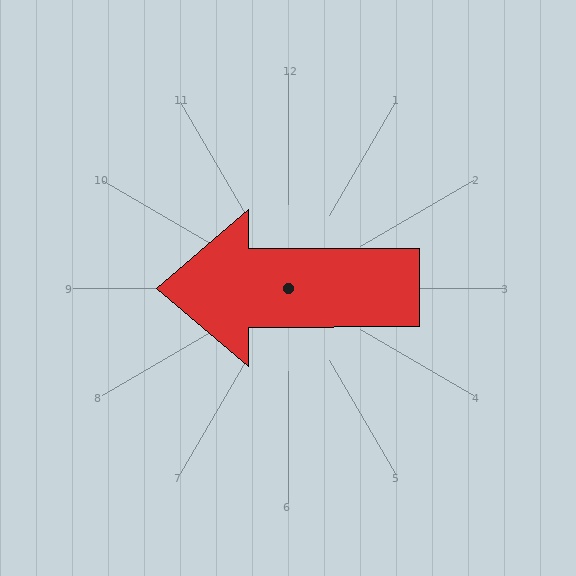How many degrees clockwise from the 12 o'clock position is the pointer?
Approximately 270 degrees.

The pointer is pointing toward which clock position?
Roughly 9 o'clock.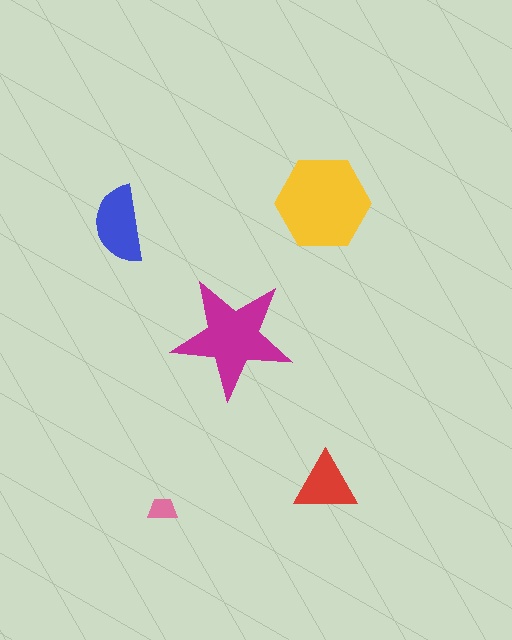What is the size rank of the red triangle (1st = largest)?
4th.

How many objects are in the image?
There are 5 objects in the image.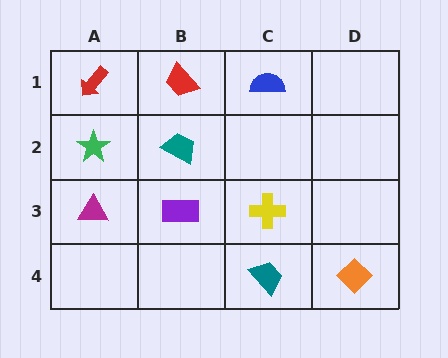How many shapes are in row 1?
3 shapes.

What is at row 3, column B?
A purple rectangle.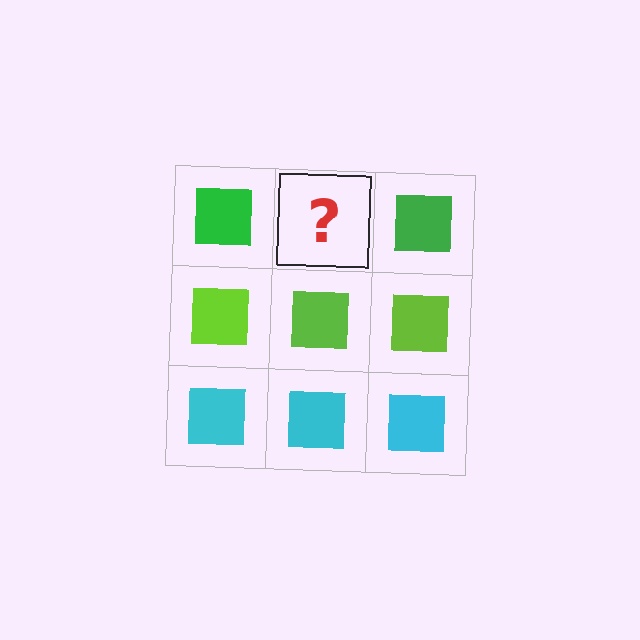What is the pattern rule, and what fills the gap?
The rule is that each row has a consistent color. The gap should be filled with a green square.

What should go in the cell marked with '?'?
The missing cell should contain a green square.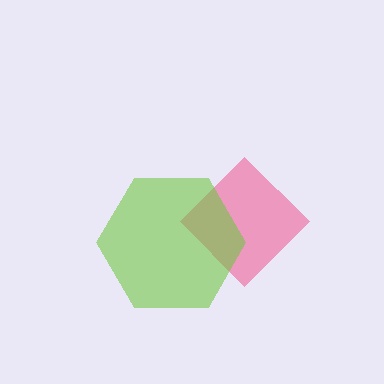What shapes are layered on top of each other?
The layered shapes are: a pink diamond, a lime hexagon.